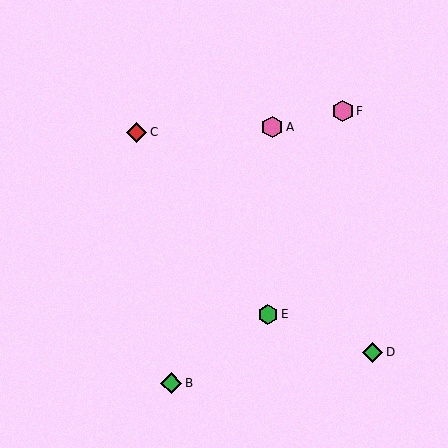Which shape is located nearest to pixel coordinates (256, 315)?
The green hexagon (labeled E) at (268, 314) is nearest to that location.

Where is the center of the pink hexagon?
The center of the pink hexagon is at (272, 127).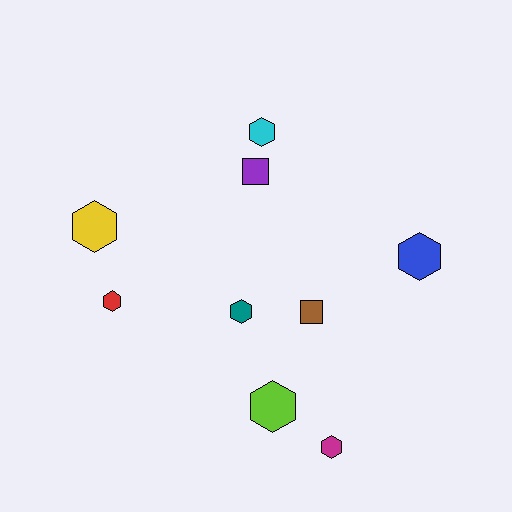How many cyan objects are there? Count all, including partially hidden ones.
There is 1 cyan object.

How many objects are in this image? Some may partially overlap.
There are 9 objects.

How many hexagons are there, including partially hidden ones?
There are 7 hexagons.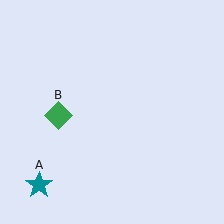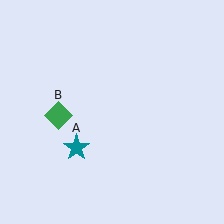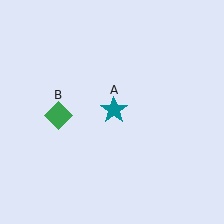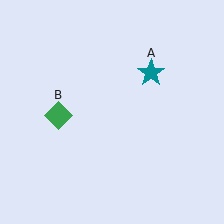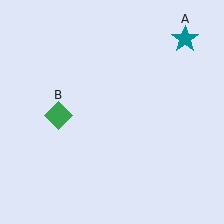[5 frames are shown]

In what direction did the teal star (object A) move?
The teal star (object A) moved up and to the right.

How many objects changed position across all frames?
1 object changed position: teal star (object A).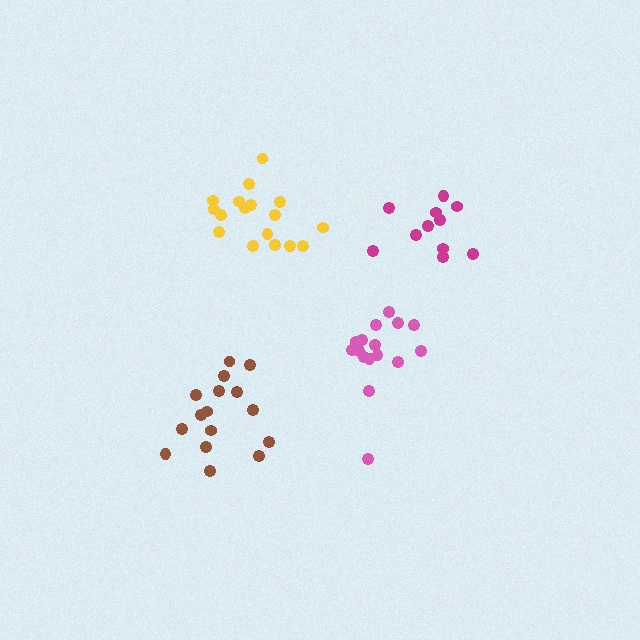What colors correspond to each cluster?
The clusters are colored: pink, magenta, yellow, brown.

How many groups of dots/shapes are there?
There are 4 groups.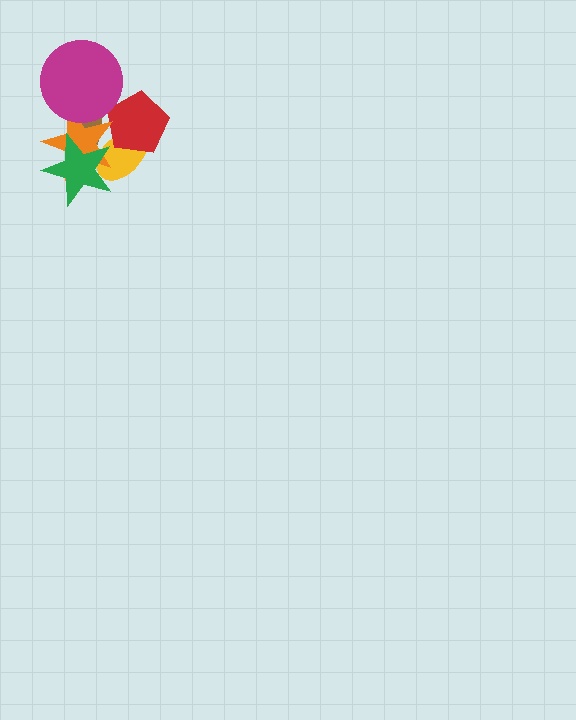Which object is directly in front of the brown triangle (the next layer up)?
The orange star is directly in front of the brown triangle.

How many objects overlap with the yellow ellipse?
4 objects overlap with the yellow ellipse.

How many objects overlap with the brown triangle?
5 objects overlap with the brown triangle.